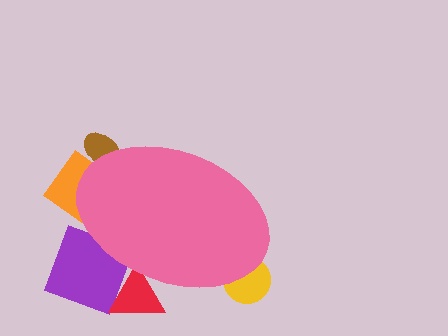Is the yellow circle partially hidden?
Yes, the yellow circle is partially hidden behind the pink ellipse.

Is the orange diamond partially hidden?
Yes, the orange diamond is partially hidden behind the pink ellipse.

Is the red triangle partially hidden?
Yes, the red triangle is partially hidden behind the pink ellipse.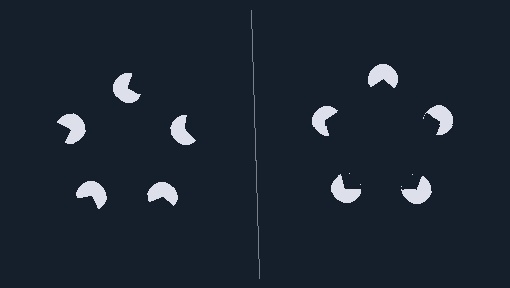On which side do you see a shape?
An illusory pentagon appears on the right side. On the left side the wedge cuts are rotated, so no coherent shape forms.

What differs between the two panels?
The pac-man discs are positioned identically on both sides; only the wedge orientations differ. On the right they align to a pentagon; on the left they are misaligned.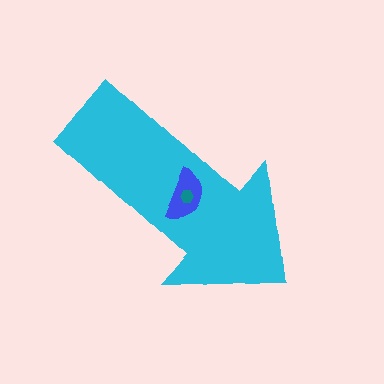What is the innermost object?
The teal hexagon.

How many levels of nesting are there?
3.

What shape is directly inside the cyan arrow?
The blue semicircle.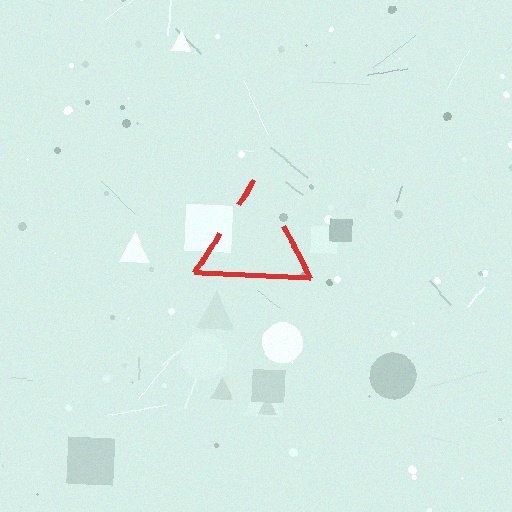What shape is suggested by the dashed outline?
The dashed outline suggests a triangle.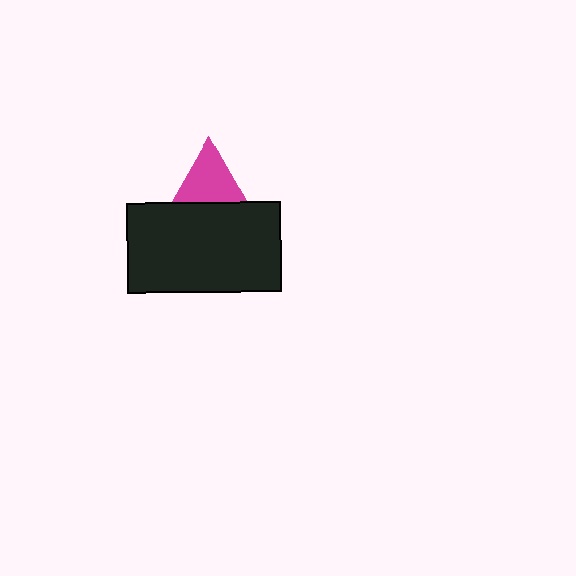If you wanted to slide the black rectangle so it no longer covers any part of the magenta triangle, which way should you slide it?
Slide it down — that is the most direct way to separate the two shapes.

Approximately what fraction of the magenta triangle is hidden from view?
Roughly 35% of the magenta triangle is hidden behind the black rectangle.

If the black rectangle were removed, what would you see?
You would see the complete magenta triangle.